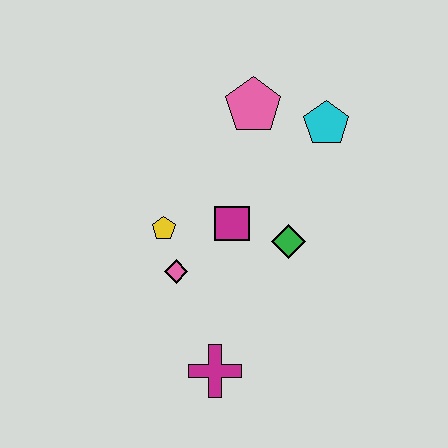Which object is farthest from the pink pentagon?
The magenta cross is farthest from the pink pentagon.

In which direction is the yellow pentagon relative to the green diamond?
The yellow pentagon is to the left of the green diamond.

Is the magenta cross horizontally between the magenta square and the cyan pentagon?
No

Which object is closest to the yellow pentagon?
The pink diamond is closest to the yellow pentagon.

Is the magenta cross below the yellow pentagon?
Yes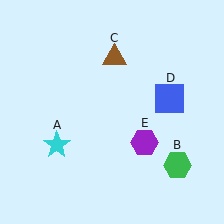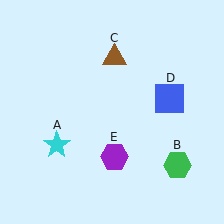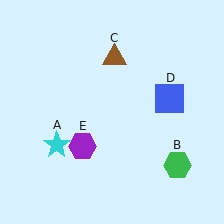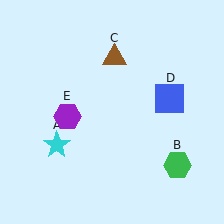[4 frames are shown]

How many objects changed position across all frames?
1 object changed position: purple hexagon (object E).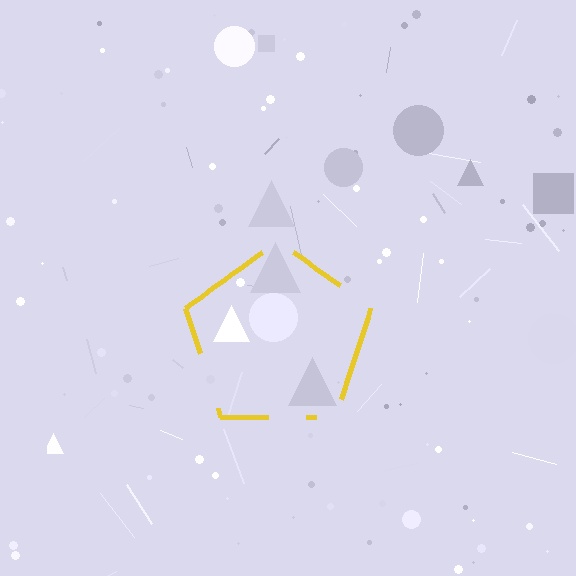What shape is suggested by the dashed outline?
The dashed outline suggests a pentagon.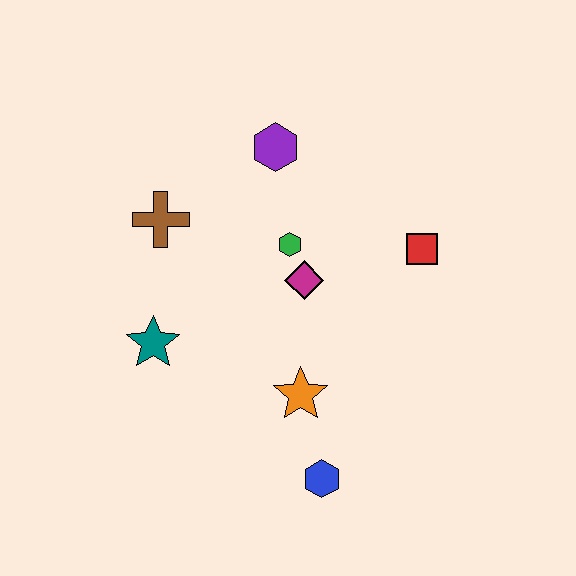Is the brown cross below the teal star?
No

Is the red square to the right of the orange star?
Yes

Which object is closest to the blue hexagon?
The orange star is closest to the blue hexagon.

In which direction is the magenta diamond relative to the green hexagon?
The magenta diamond is below the green hexagon.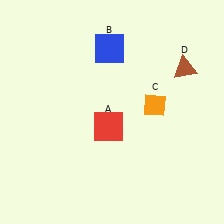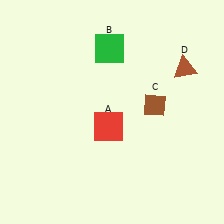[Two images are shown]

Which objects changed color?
B changed from blue to green. C changed from orange to brown.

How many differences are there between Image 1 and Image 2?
There are 2 differences between the two images.